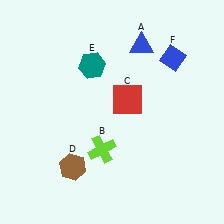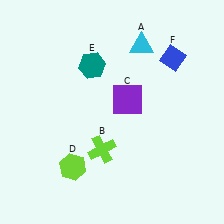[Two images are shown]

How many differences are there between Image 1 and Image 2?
There are 3 differences between the two images.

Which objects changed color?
A changed from blue to cyan. C changed from red to purple. D changed from brown to lime.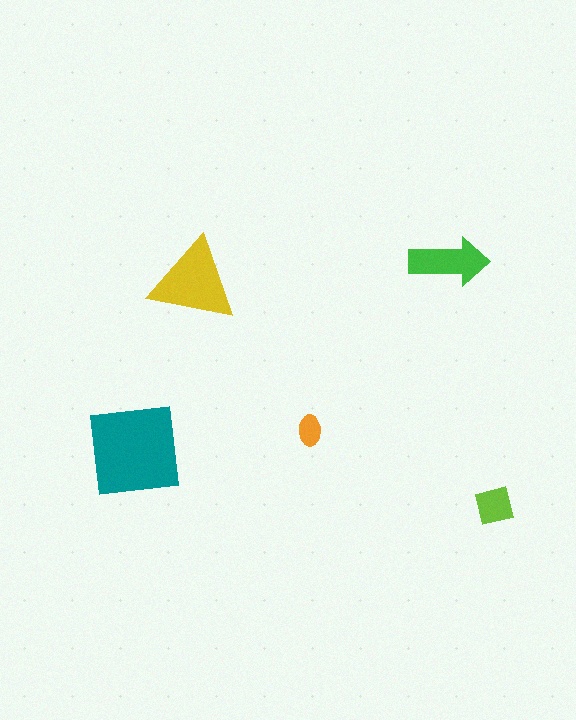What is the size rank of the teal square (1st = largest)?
1st.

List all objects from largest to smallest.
The teal square, the yellow triangle, the green arrow, the lime square, the orange ellipse.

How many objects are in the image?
There are 5 objects in the image.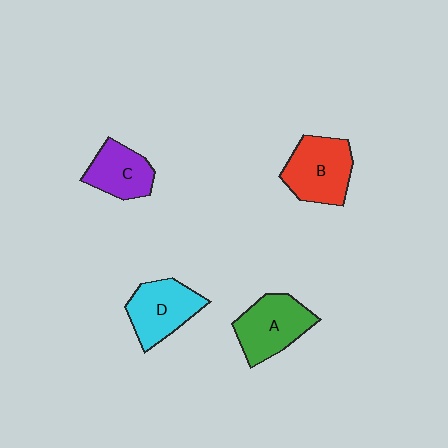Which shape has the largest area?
Shape B (red).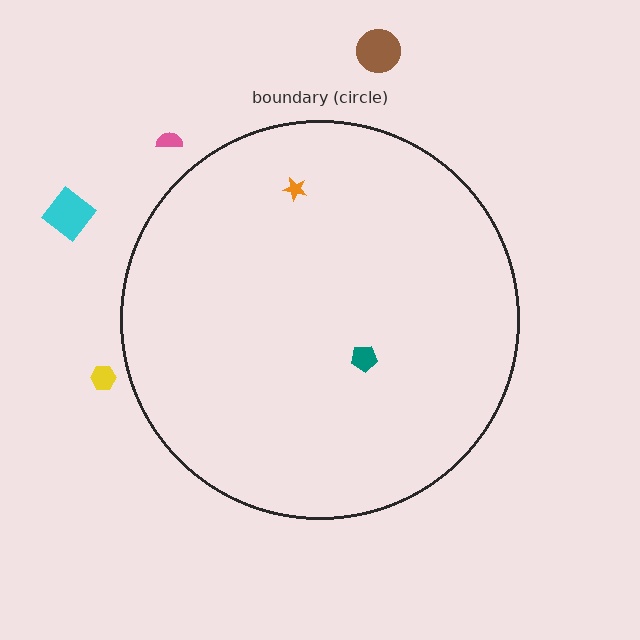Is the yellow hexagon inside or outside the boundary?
Outside.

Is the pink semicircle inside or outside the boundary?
Outside.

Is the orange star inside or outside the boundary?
Inside.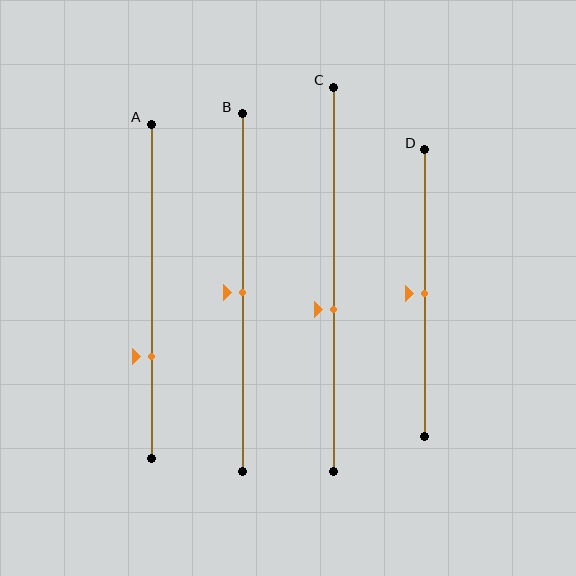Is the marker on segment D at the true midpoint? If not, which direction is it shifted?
Yes, the marker on segment D is at the true midpoint.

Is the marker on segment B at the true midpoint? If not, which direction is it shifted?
Yes, the marker on segment B is at the true midpoint.